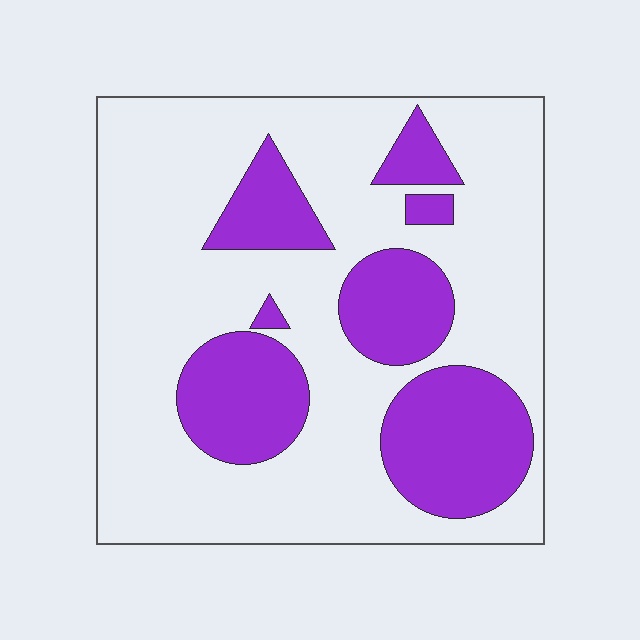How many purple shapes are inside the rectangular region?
7.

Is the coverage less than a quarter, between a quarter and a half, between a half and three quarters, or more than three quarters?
Between a quarter and a half.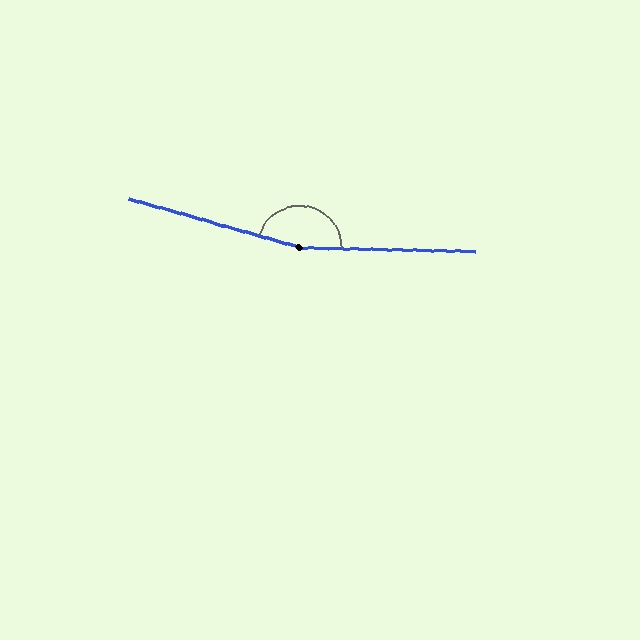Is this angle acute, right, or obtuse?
It is obtuse.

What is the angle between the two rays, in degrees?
Approximately 165 degrees.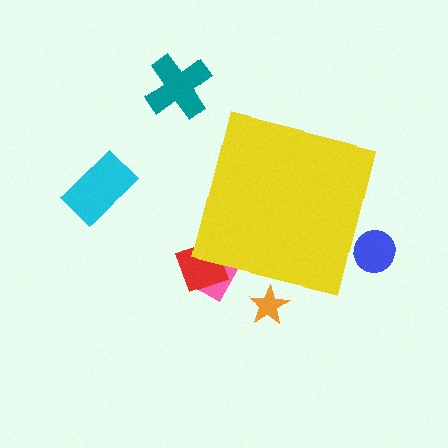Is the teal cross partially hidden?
No, the teal cross is fully visible.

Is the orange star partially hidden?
Yes, the orange star is partially hidden behind the yellow square.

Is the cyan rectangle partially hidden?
No, the cyan rectangle is fully visible.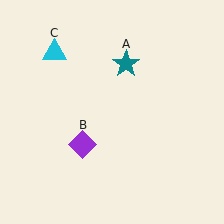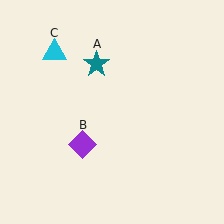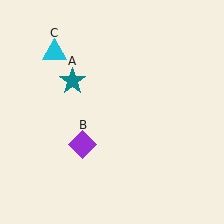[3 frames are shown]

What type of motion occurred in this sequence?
The teal star (object A) rotated counterclockwise around the center of the scene.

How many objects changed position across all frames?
1 object changed position: teal star (object A).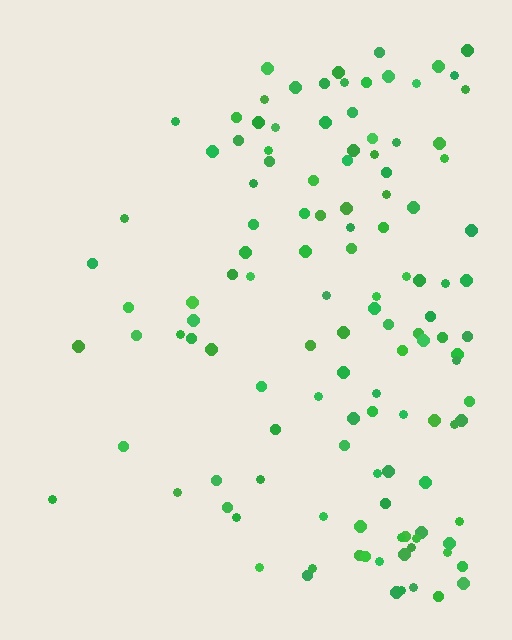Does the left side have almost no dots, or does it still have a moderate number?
Still a moderate number, just noticeably fewer than the right.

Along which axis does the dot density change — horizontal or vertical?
Horizontal.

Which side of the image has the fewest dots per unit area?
The left.